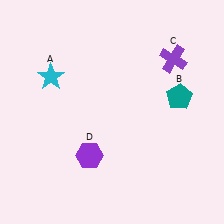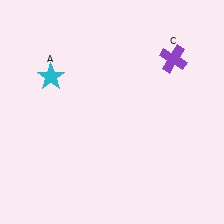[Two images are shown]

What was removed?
The purple hexagon (D), the teal pentagon (B) were removed in Image 2.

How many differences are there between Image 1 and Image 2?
There are 2 differences between the two images.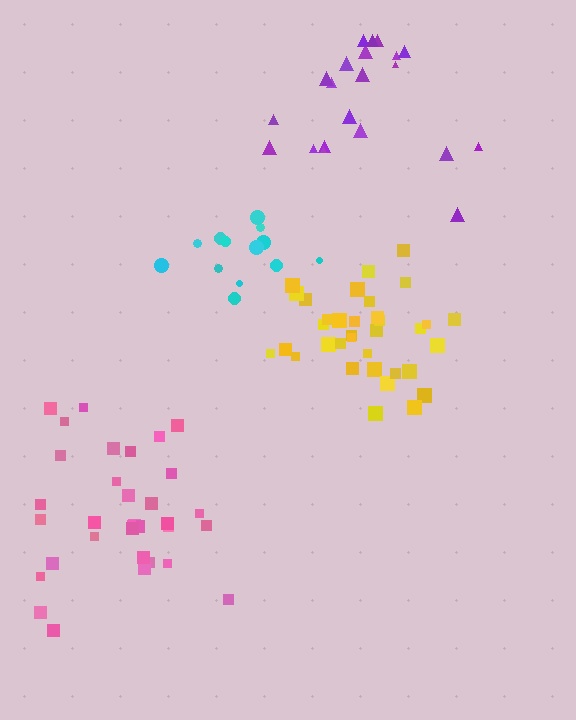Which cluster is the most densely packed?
Yellow.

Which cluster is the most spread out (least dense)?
Purple.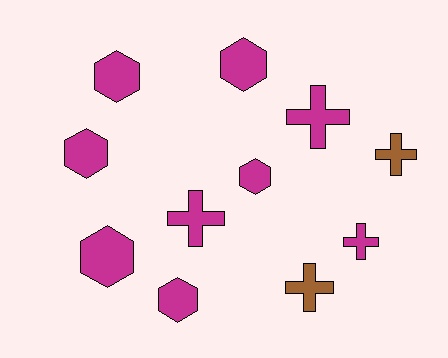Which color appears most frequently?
Magenta, with 9 objects.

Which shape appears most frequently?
Hexagon, with 6 objects.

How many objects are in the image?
There are 11 objects.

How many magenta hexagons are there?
There are 6 magenta hexagons.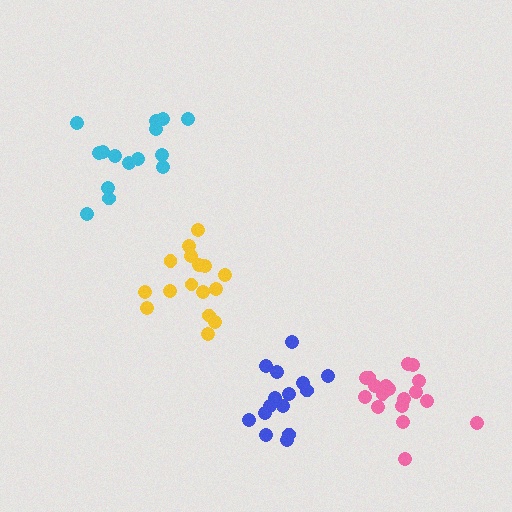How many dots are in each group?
Group 1: 15 dots, Group 2: 16 dots, Group 3: 15 dots, Group 4: 18 dots (64 total).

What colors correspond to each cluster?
The clusters are colored: cyan, yellow, blue, pink.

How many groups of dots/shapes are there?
There are 4 groups.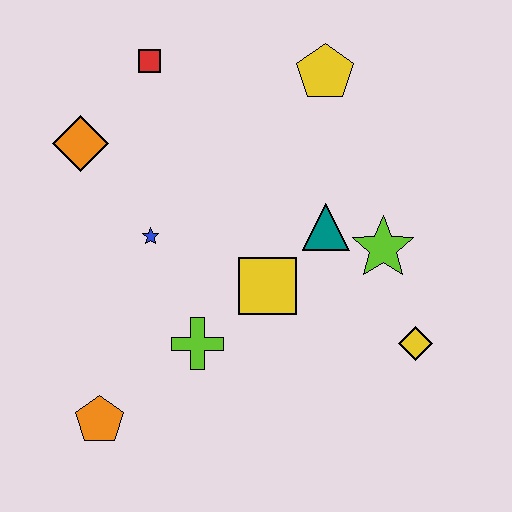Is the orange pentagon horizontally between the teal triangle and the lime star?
No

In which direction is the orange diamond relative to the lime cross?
The orange diamond is above the lime cross.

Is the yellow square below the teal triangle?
Yes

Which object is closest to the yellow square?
The teal triangle is closest to the yellow square.